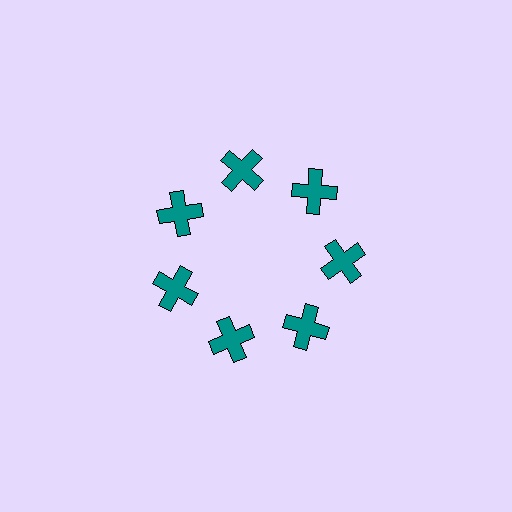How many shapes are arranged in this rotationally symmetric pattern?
There are 7 shapes, arranged in 7 groups of 1.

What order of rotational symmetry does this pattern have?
This pattern has 7-fold rotational symmetry.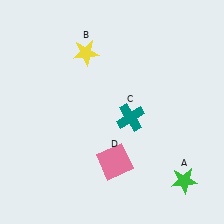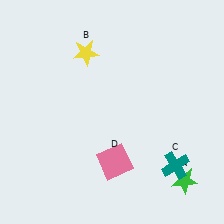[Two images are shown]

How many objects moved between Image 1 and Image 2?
1 object moved between the two images.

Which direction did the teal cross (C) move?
The teal cross (C) moved down.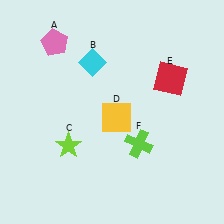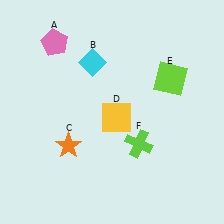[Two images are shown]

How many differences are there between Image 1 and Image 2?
There are 2 differences between the two images.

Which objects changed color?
C changed from lime to orange. E changed from red to lime.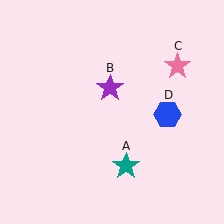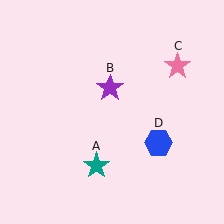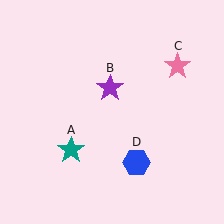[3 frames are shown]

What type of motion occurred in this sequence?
The teal star (object A), blue hexagon (object D) rotated clockwise around the center of the scene.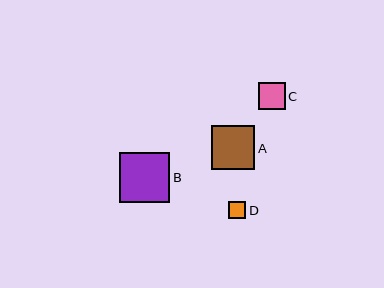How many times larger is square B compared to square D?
Square B is approximately 2.9 times the size of square D.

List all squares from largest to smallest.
From largest to smallest: B, A, C, D.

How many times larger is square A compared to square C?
Square A is approximately 1.6 times the size of square C.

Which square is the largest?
Square B is the largest with a size of approximately 50 pixels.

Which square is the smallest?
Square D is the smallest with a size of approximately 17 pixels.